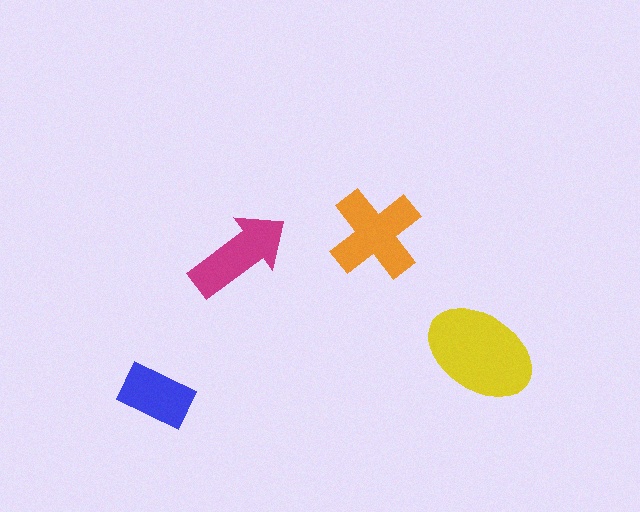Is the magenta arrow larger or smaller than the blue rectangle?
Larger.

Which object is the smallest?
The blue rectangle.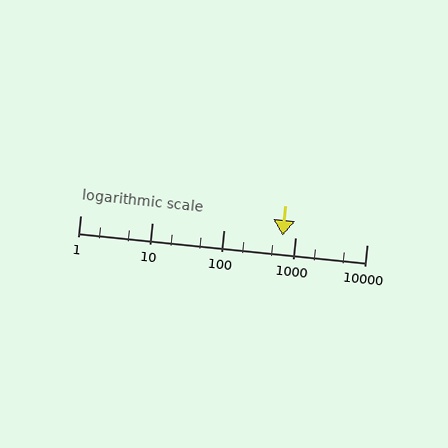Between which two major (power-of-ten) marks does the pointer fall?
The pointer is between 100 and 1000.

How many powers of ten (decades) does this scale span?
The scale spans 4 decades, from 1 to 10000.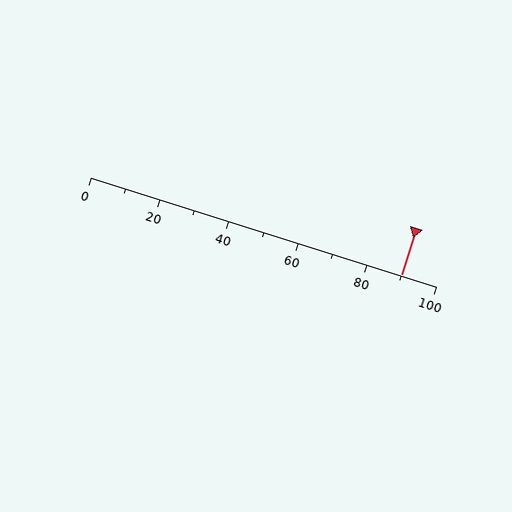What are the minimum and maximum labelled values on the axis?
The axis runs from 0 to 100.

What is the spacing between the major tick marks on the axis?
The major ticks are spaced 20 apart.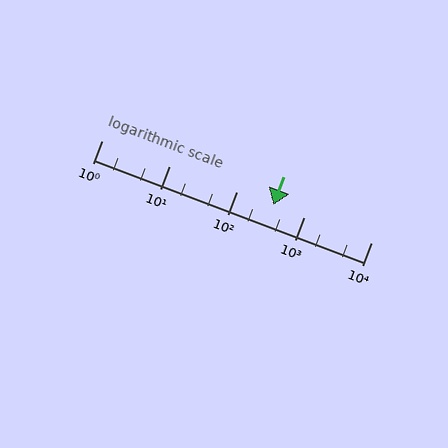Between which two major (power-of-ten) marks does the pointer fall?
The pointer is between 100 and 1000.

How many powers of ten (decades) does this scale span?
The scale spans 4 decades, from 1 to 10000.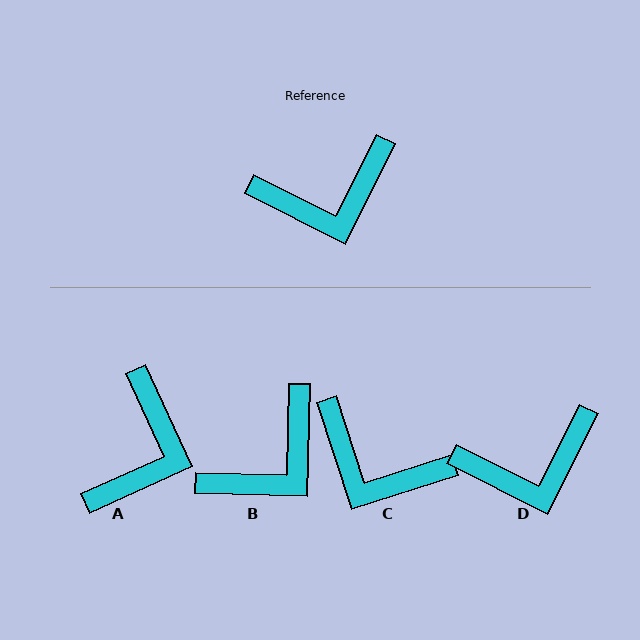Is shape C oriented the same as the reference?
No, it is off by about 45 degrees.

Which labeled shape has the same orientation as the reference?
D.